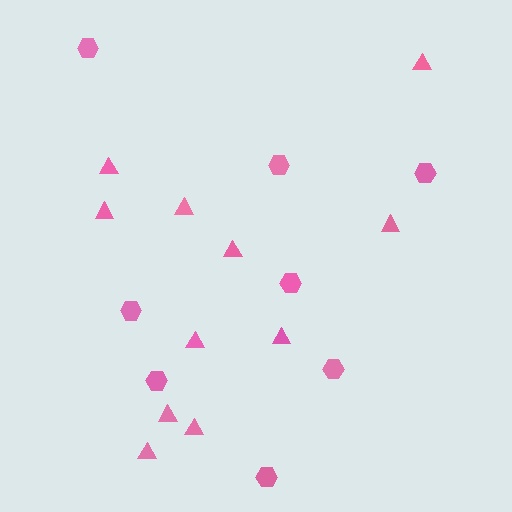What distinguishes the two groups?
There are 2 groups: one group of triangles (11) and one group of hexagons (8).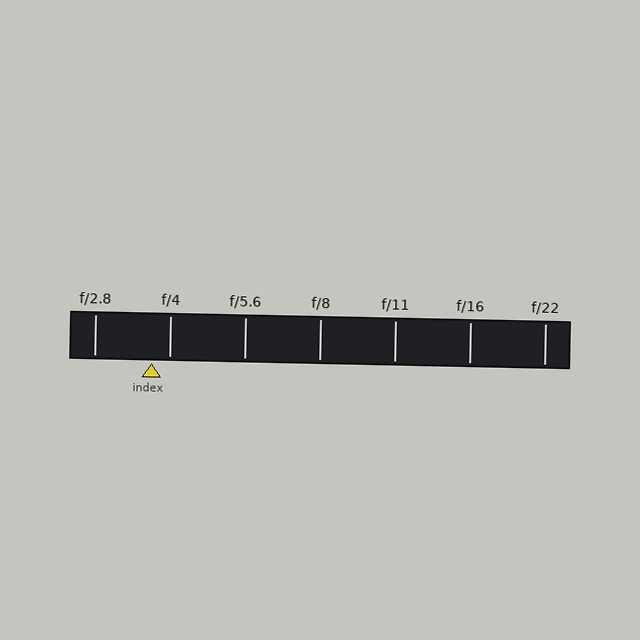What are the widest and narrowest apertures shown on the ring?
The widest aperture shown is f/2.8 and the narrowest is f/22.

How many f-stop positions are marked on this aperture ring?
There are 7 f-stop positions marked.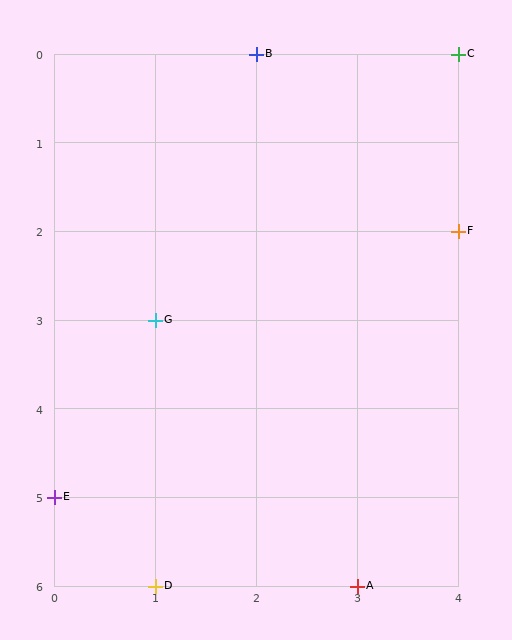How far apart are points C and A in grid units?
Points C and A are 1 column and 6 rows apart (about 6.1 grid units diagonally).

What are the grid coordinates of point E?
Point E is at grid coordinates (0, 5).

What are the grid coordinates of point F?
Point F is at grid coordinates (4, 2).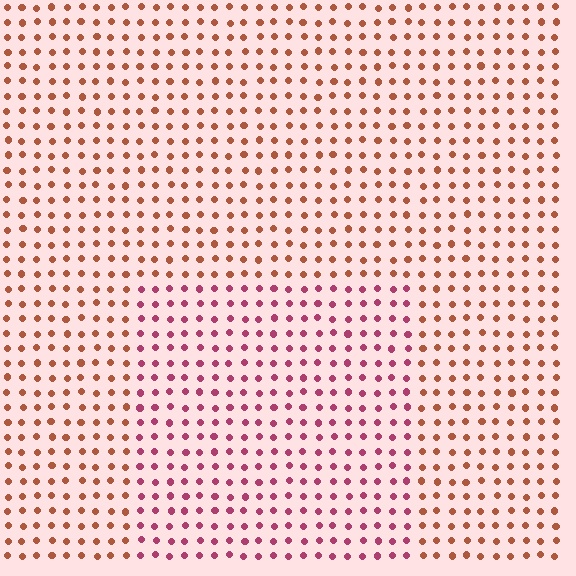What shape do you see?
I see a rectangle.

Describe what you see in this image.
The image is filled with small brown elements in a uniform arrangement. A rectangle-shaped region is visible where the elements are tinted to a slightly different hue, forming a subtle color boundary.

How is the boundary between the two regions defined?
The boundary is defined purely by a slight shift in hue (about 41 degrees). Spacing, size, and orientation are identical on both sides.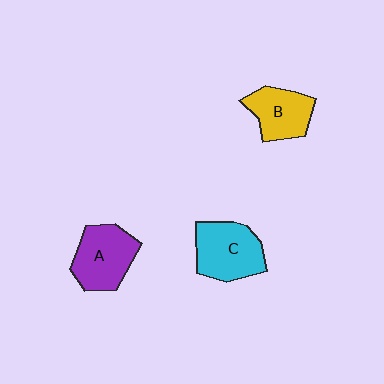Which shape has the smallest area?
Shape B (yellow).